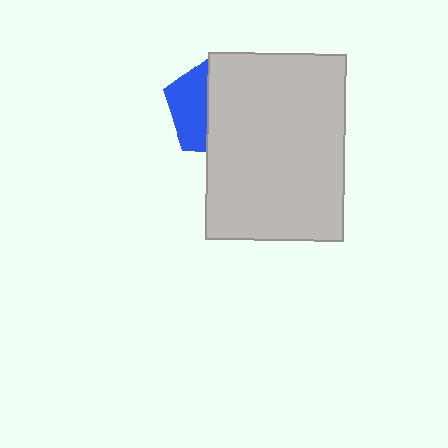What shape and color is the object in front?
The object in front is a light gray rectangle.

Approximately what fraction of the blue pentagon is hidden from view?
Roughly 61% of the blue pentagon is hidden behind the light gray rectangle.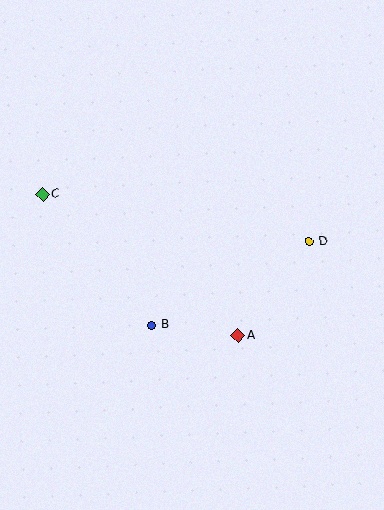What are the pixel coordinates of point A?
Point A is at (238, 335).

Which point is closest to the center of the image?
Point B at (152, 325) is closest to the center.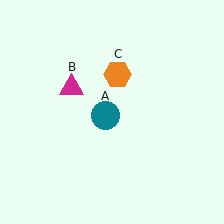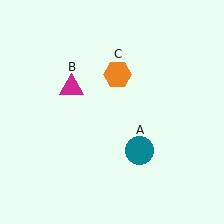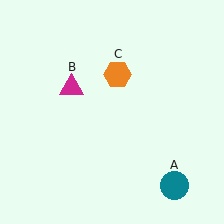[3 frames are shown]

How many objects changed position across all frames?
1 object changed position: teal circle (object A).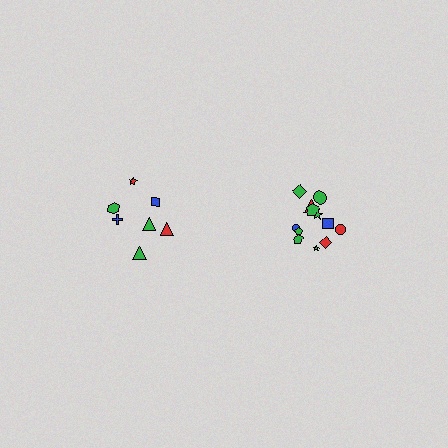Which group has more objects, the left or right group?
The right group.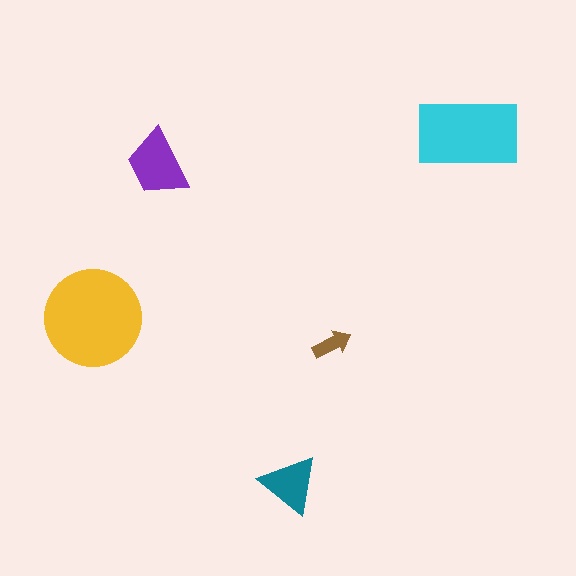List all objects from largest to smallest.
The yellow circle, the cyan rectangle, the purple trapezoid, the teal triangle, the brown arrow.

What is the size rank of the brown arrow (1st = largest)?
5th.